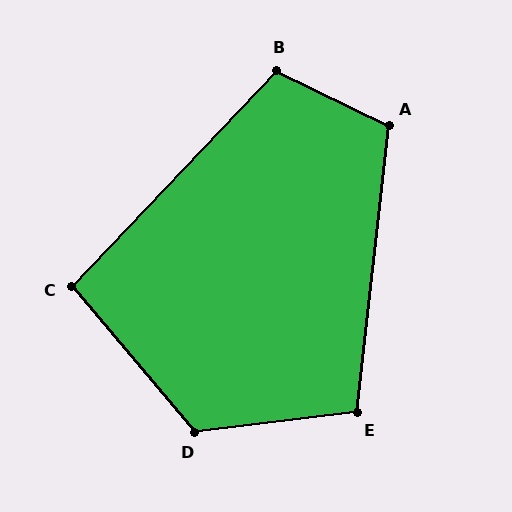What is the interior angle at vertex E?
Approximately 103 degrees (obtuse).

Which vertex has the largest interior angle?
D, at approximately 123 degrees.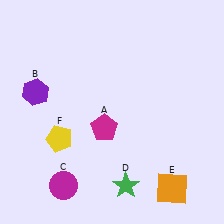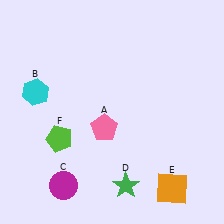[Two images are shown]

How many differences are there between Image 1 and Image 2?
There are 3 differences between the two images.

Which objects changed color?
A changed from magenta to pink. B changed from purple to cyan. F changed from yellow to lime.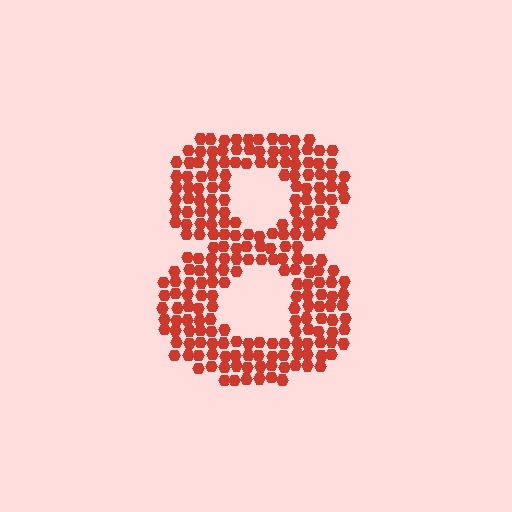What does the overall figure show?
The overall figure shows the digit 8.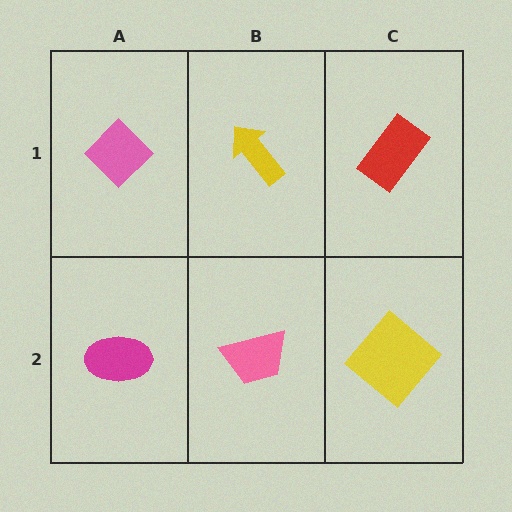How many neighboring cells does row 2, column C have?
2.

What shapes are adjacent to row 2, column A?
A pink diamond (row 1, column A), a pink trapezoid (row 2, column B).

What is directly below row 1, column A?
A magenta ellipse.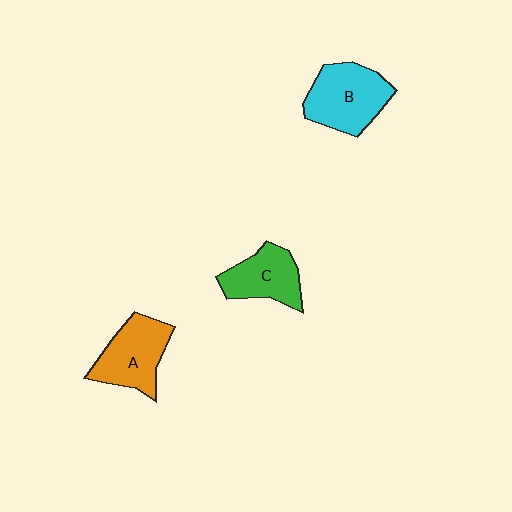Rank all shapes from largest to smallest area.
From largest to smallest: B (cyan), A (orange), C (green).